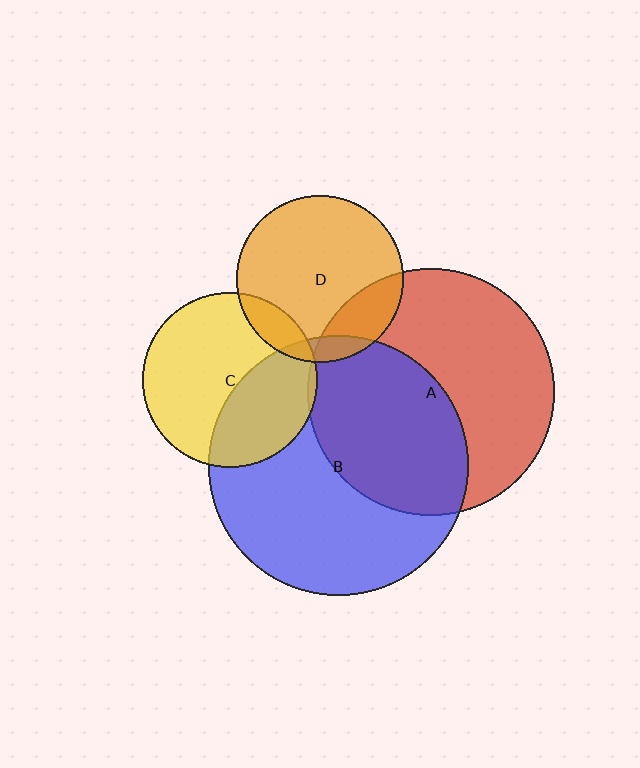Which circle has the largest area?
Circle B (blue).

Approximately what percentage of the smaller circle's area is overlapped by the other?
Approximately 45%.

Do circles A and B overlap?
Yes.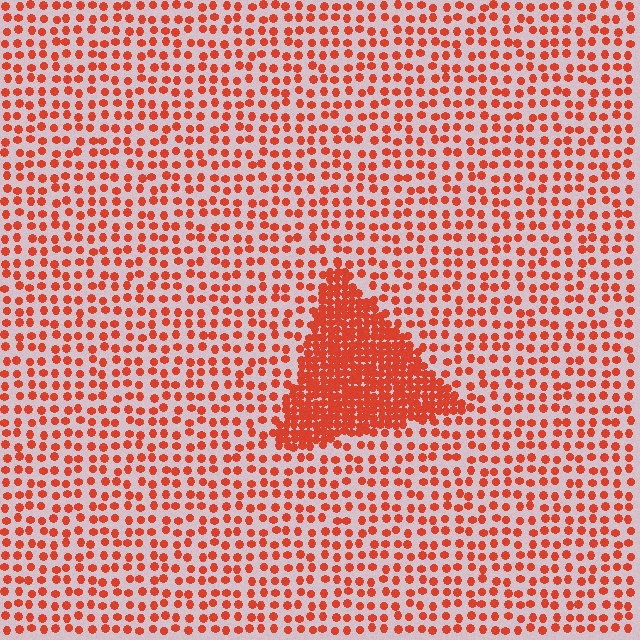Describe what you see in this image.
The image contains small red elements arranged at two different densities. A triangle-shaped region is visible where the elements are more densely packed than the surrounding area.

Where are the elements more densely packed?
The elements are more densely packed inside the triangle boundary.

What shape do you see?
I see a triangle.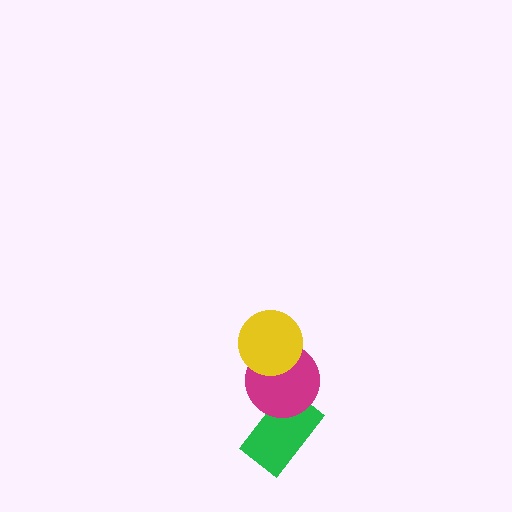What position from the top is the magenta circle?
The magenta circle is 2nd from the top.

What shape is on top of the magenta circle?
The yellow circle is on top of the magenta circle.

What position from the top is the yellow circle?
The yellow circle is 1st from the top.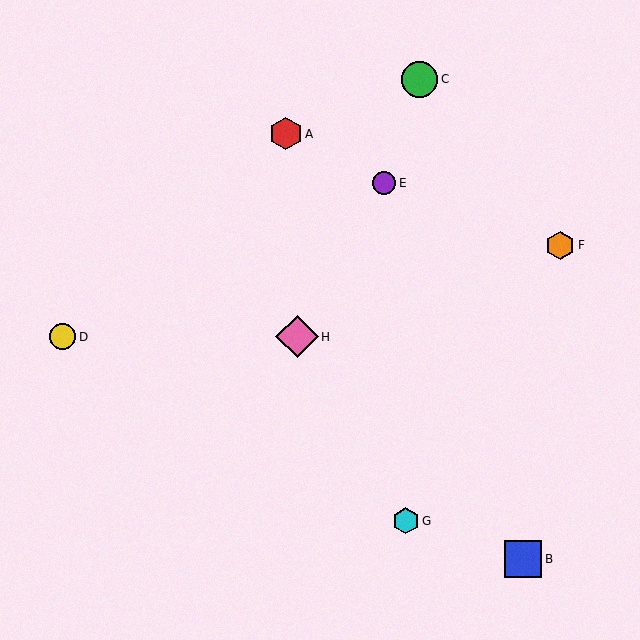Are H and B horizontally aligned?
No, H is at y≈337 and B is at y≈559.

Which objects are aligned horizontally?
Objects D, H are aligned horizontally.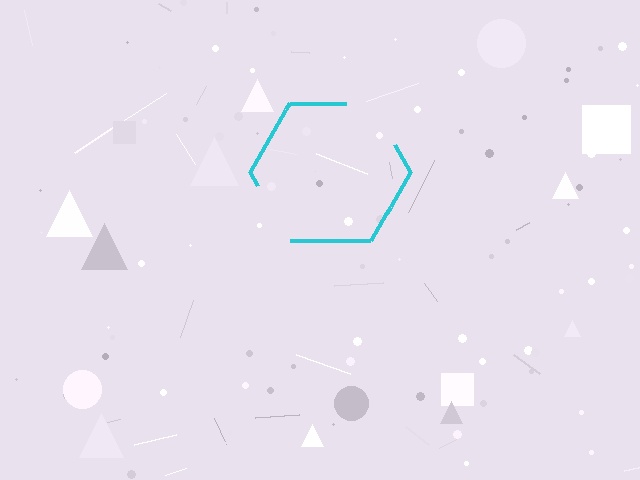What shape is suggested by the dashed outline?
The dashed outline suggests a hexagon.